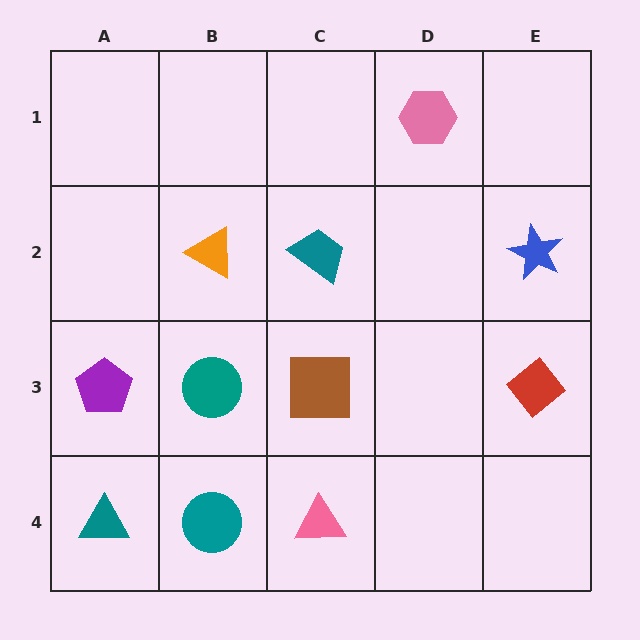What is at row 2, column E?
A blue star.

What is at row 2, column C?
A teal trapezoid.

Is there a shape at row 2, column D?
No, that cell is empty.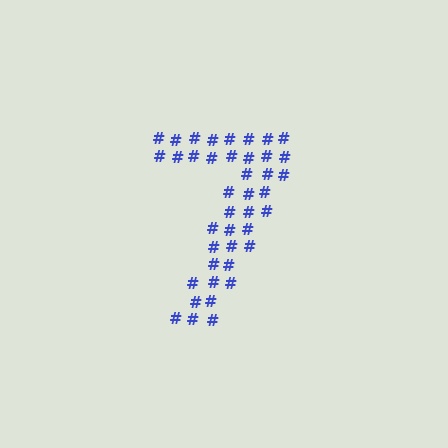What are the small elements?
The small elements are hash symbols.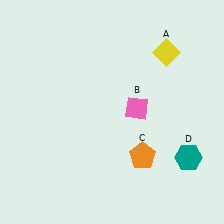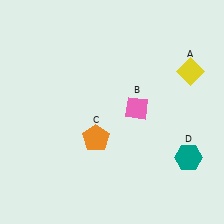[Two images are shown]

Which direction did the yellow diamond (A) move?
The yellow diamond (A) moved right.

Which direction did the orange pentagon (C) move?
The orange pentagon (C) moved left.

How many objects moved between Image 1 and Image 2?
2 objects moved between the two images.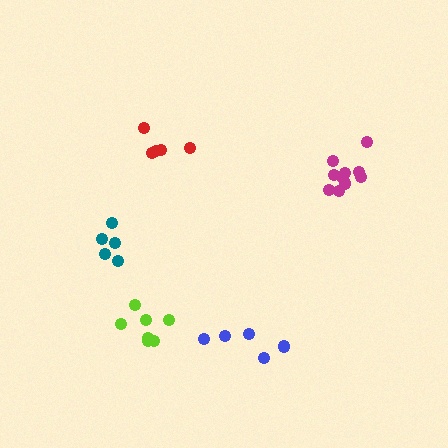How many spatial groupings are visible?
There are 5 spatial groupings.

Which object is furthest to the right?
The magenta cluster is rightmost.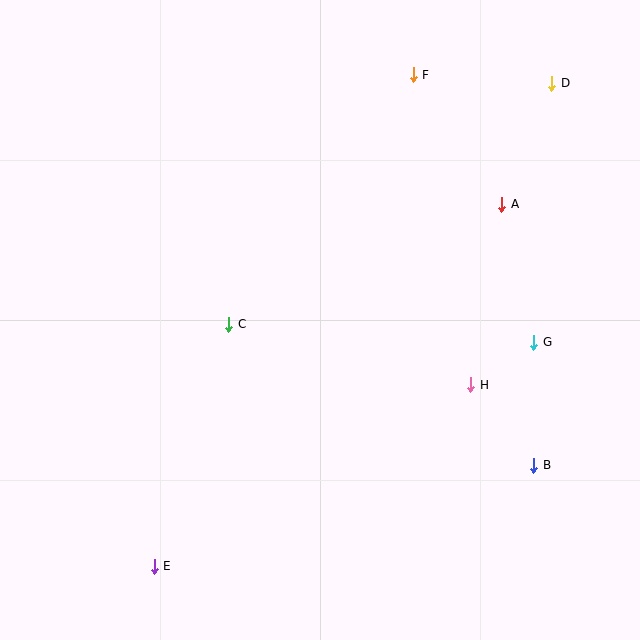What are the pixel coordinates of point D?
Point D is at (552, 83).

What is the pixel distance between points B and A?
The distance between B and A is 263 pixels.